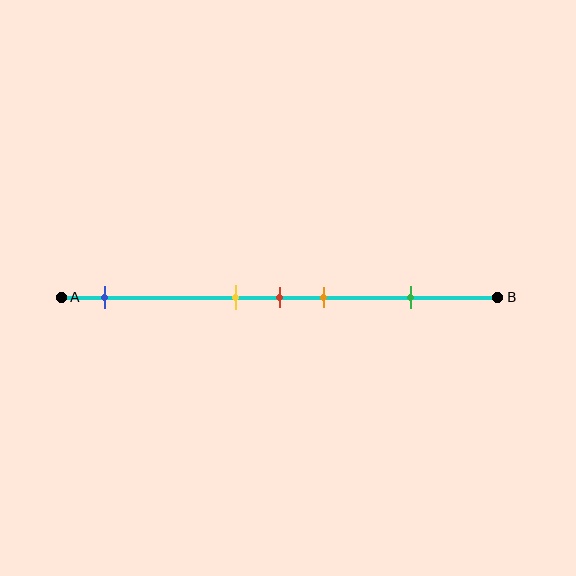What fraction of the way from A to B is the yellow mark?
The yellow mark is approximately 40% (0.4) of the way from A to B.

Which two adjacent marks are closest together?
The yellow and red marks are the closest adjacent pair.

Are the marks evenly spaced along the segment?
No, the marks are not evenly spaced.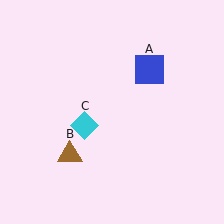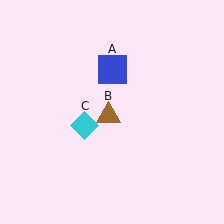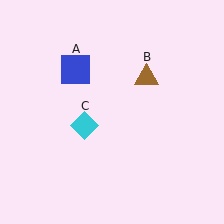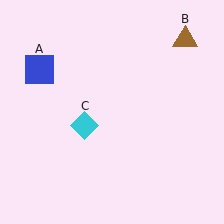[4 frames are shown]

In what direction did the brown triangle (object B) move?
The brown triangle (object B) moved up and to the right.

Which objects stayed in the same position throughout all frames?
Cyan diamond (object C) remained stationary.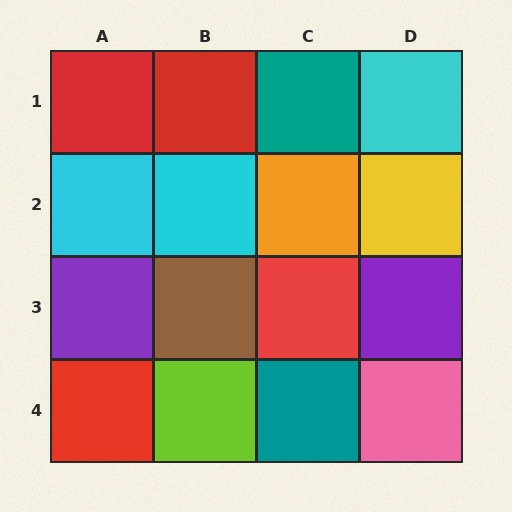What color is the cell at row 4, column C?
Teal.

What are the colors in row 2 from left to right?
Cyan, cyan, orange, yellow.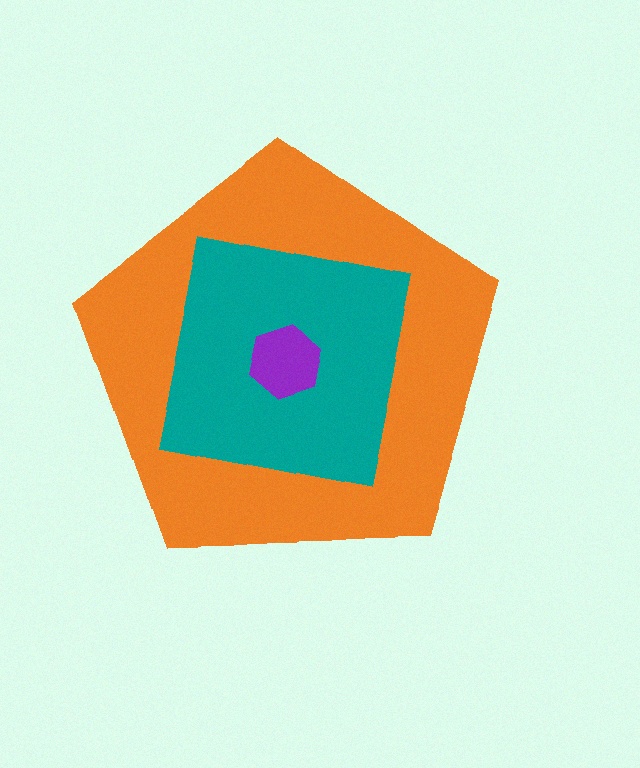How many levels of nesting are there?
3.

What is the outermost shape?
The orange pentagon.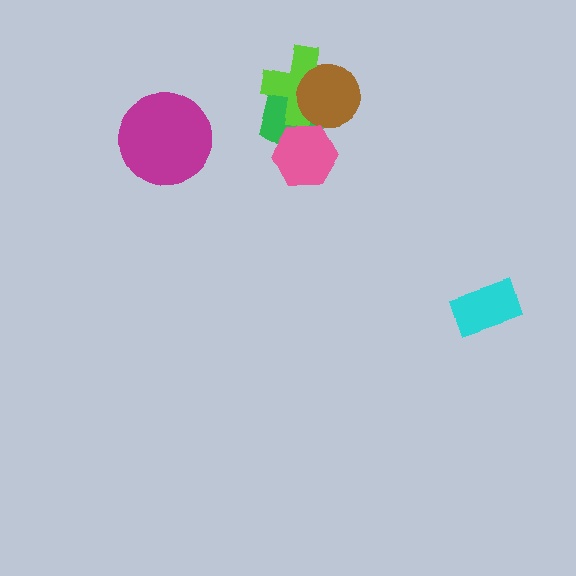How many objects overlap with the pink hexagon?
1 object overlaps with the pink hexagon.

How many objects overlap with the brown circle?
2 objects overlap with the brown circle.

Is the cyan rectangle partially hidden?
No, no other shape covers it.